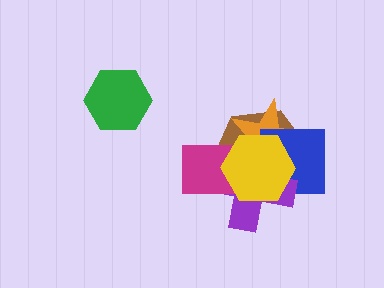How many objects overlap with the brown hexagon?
5 objects overlap with the brown hexagon.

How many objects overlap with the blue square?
4 objects overlap with the blue square.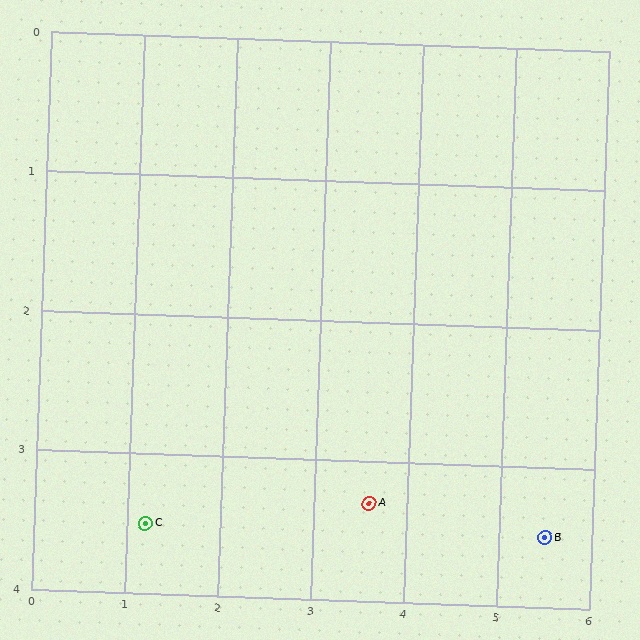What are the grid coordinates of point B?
Point B is at approximately (5.5, 3.5).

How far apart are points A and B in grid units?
Points A and B are about 1.9 grid units apart.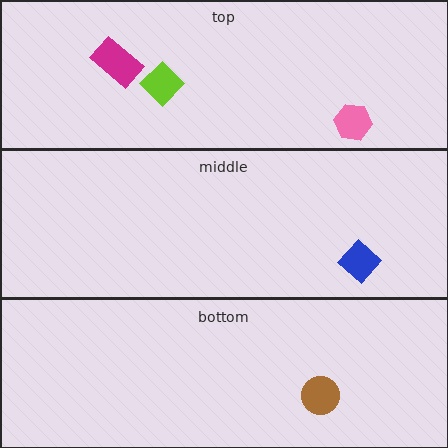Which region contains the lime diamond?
The top region.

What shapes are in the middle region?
The blue diamond.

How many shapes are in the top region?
3.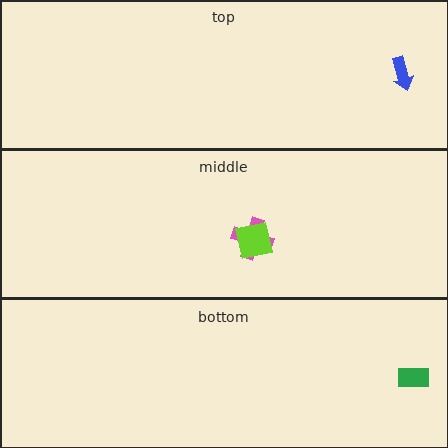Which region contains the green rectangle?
The bottom region.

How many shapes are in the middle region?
2.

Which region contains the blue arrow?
The top region.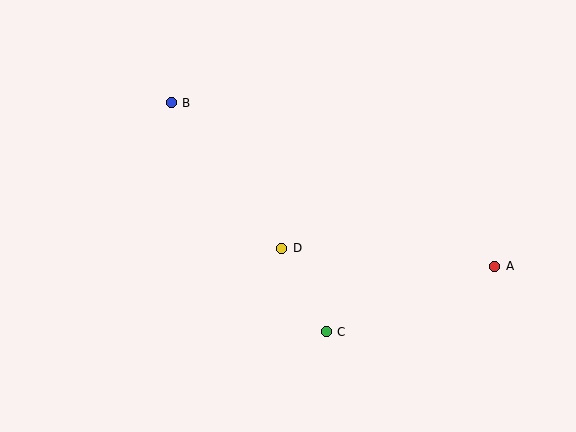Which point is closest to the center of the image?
Point D at (282, 248) is closest to the center.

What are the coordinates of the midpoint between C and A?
The midpoint between C and A is at (411, 299).